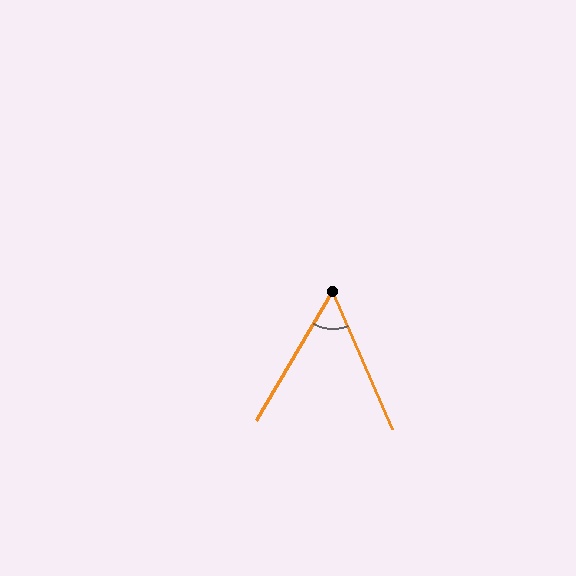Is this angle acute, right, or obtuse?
It is acute.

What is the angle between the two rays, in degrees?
Approximately 54 degrees.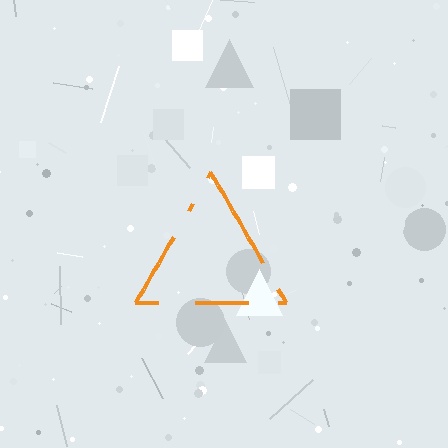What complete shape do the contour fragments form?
The contour fragments form a triangle.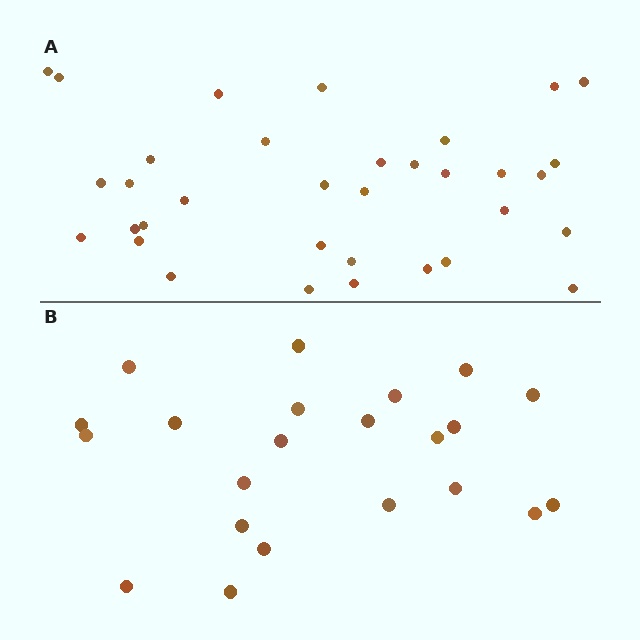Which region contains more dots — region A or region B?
Region A (the top region) has more dots.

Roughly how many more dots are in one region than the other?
Region A has roughly 12 or so more dots than region B.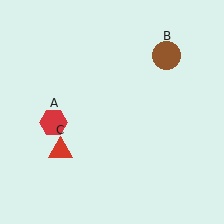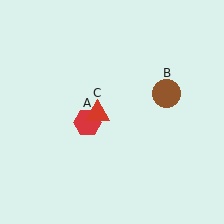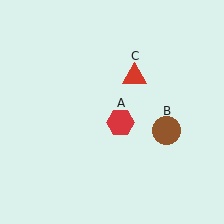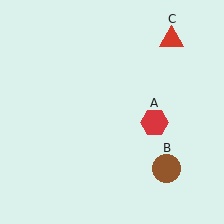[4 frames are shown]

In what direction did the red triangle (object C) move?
The red triangle (object C) moved up and to the right.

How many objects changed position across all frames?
3 objects changed position: red hexagon (object A), brown circle (object B), red triangle (object C).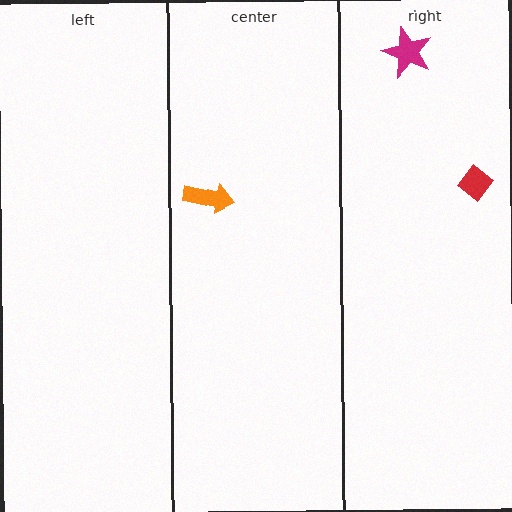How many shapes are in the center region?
1.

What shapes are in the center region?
The orange arrow.